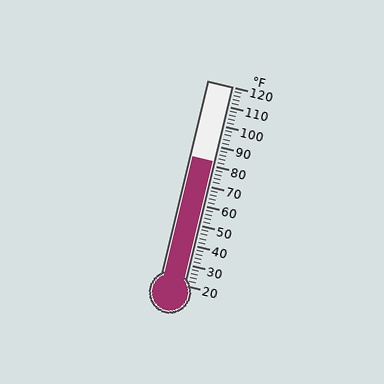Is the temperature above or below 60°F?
The temperature is above 60°F.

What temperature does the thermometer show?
The thermometer shows approximately 82°F.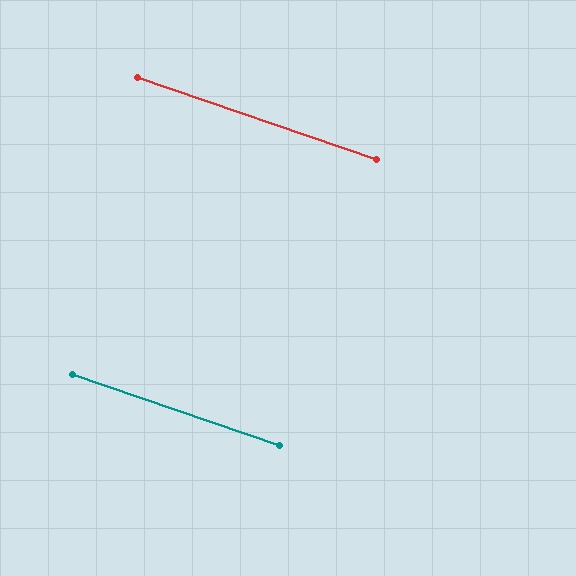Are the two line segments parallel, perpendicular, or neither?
Parallel — their directions differ by only 0.1°.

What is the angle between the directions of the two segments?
Approximately 0 degrees.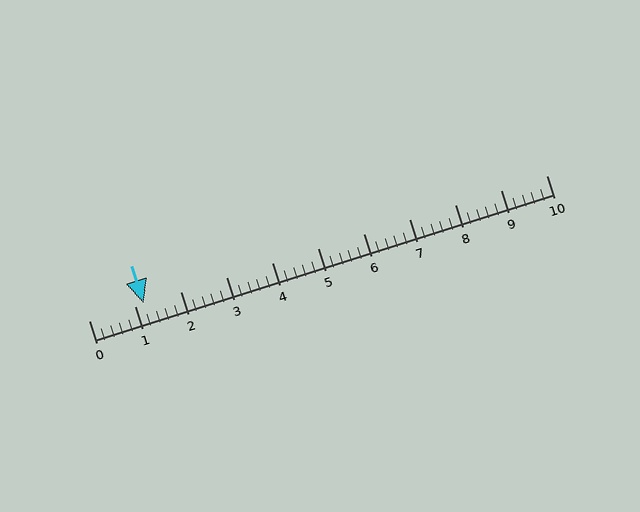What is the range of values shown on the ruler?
The ruler shows values from 0 to 10.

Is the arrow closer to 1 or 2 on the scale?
The arrow is closer to 1.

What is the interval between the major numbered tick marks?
The major tick marks are spaced 1 units apart.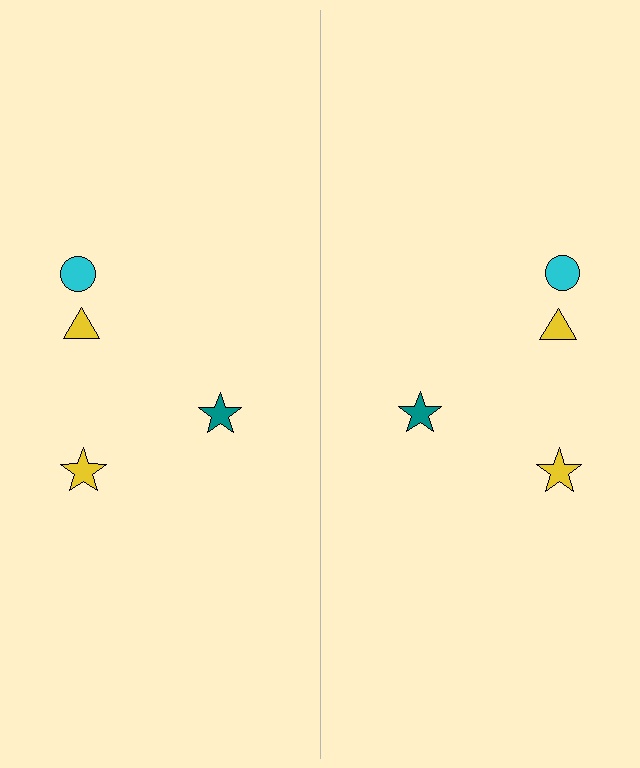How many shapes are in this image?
There are 8 shapes in this image.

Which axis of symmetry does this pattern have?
The pattern has a vertical axis of symmetry running through the center of the image.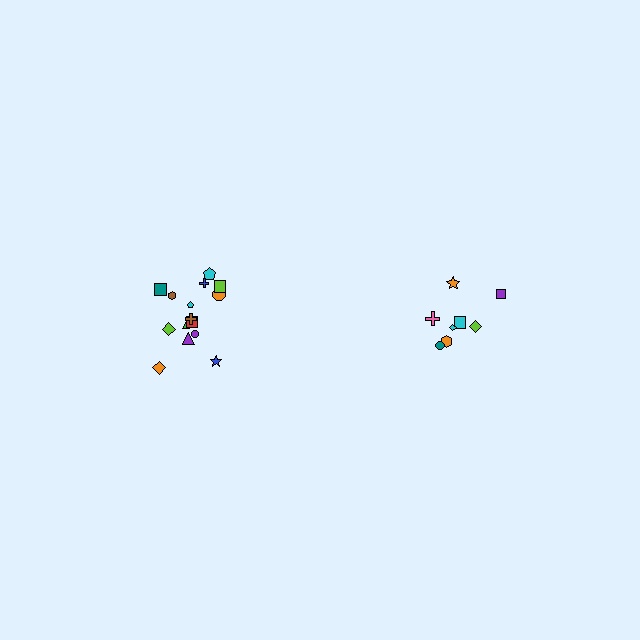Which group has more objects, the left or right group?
The left group.